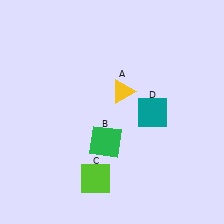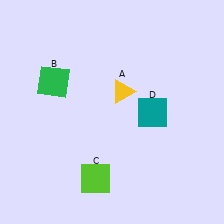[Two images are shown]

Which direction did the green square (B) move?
The green square (B) moved up.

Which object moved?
The green square (B) moved up.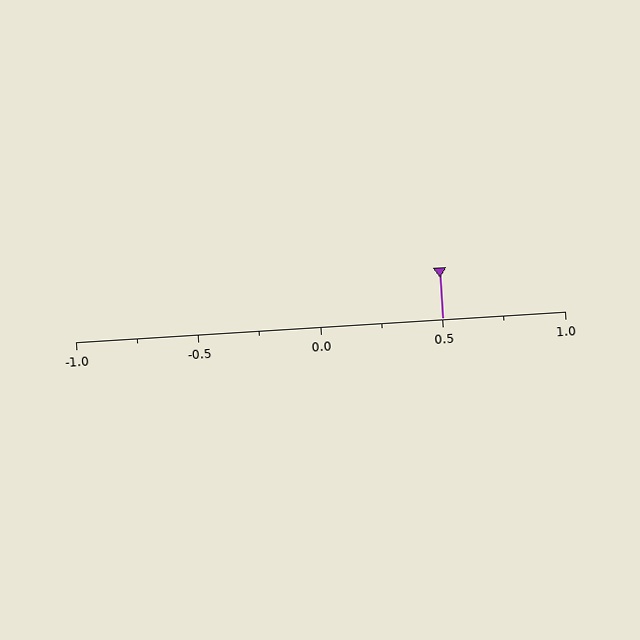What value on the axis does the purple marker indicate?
The marker indicates approximately 0.5.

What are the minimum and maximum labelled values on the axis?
The axis runs from -1.0 to 1.0.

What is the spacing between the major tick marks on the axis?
The major ticks are spaced 0.5 apart.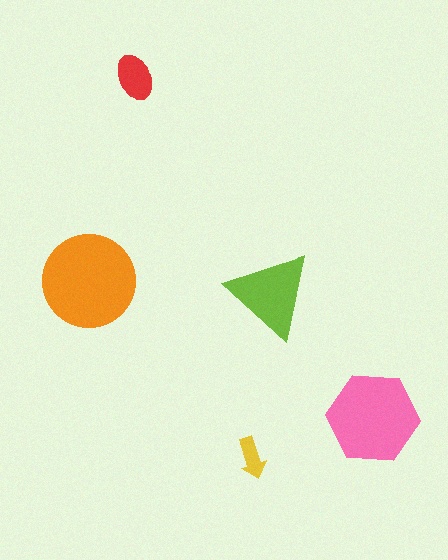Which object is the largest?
The orange circle.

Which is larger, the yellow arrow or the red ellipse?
The red ellipse.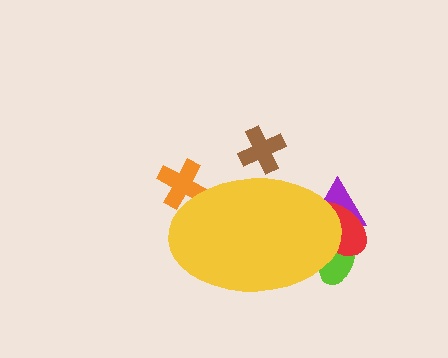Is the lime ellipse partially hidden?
Yes, the lime ellipse is partially hidden behind the yellow ellipse.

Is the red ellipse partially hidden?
Yes, the red ellipse is partially hidden behind the yellow ellipse.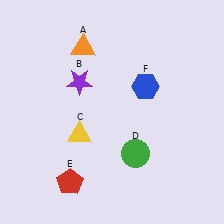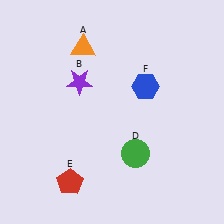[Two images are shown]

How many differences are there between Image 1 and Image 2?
There is 1 difference between the two images.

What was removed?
The yellow triangle (C) was removed in Image 2.